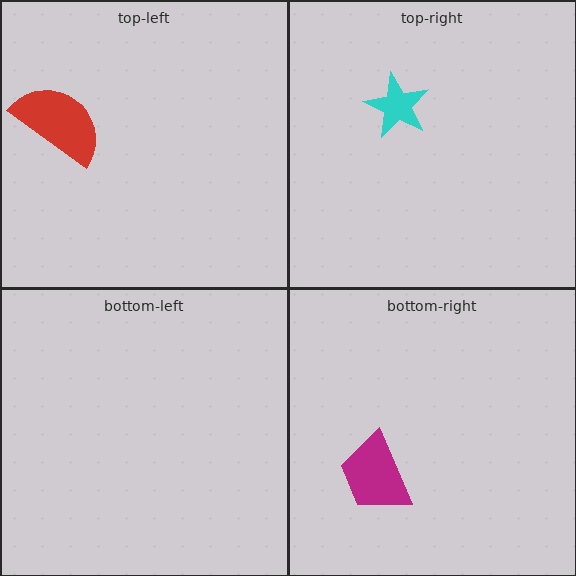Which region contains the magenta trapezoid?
The bottom-right region.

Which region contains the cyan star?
The top-right region.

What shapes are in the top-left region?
The red semicircle.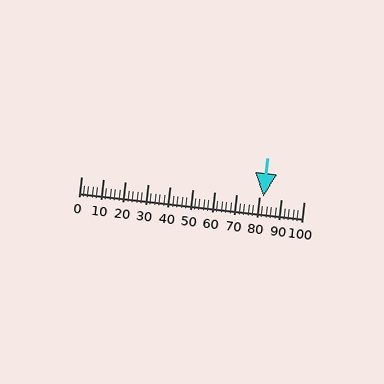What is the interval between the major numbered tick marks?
The major tick marks are spaced 10 units apart.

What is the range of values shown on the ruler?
The ruler shows values from 0 to 100.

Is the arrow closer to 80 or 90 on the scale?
The arrow is closer to 80.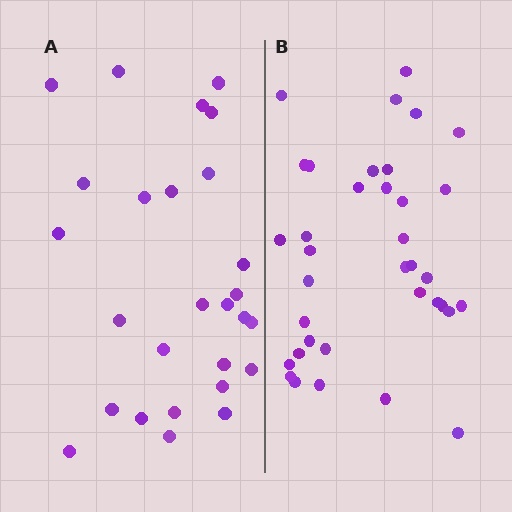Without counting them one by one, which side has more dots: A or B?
Region B (the right region) has more dots.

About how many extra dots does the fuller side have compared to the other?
Region B has roughly 8 or so more dots than region A.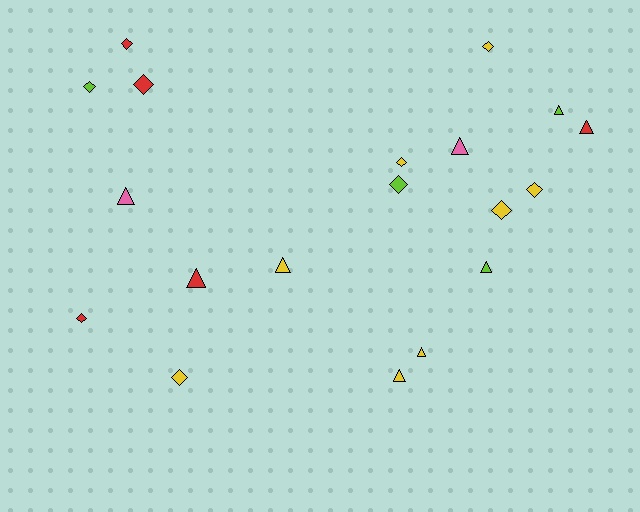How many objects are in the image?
There are 19 objects.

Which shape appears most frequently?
Diamond, with 10 objects.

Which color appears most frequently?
Yellow, with 8 objects.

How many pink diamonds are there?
There are no pink diamonds.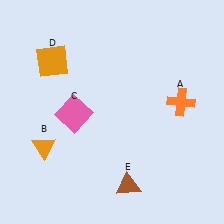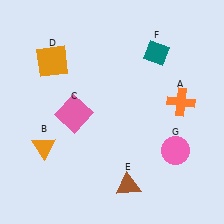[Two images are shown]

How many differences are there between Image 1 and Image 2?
There are 2 differences between the two images.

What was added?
A teal diamond (F), a pink circle (G) were added in Image 2.